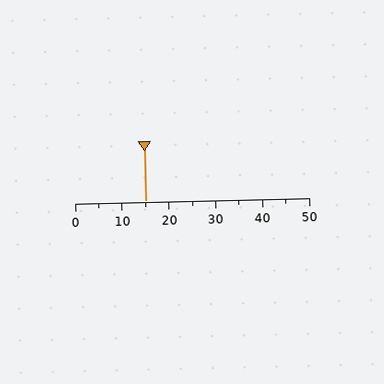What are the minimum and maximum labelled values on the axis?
The axis runs from 0 to 50.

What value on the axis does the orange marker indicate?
The marker indicates approximately 15.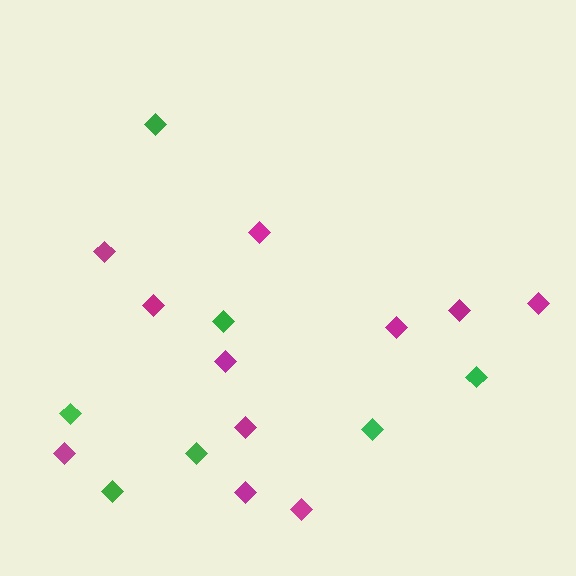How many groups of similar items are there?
There are 2 groups: one group of green diamonds (7) and one group of magenta diamonds (11).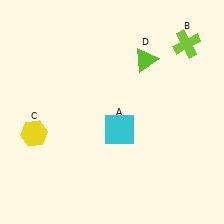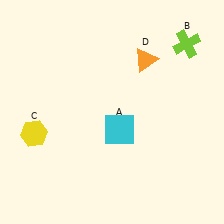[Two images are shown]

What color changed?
The triangle (D) changed from lime in Image 1 to orange in Image 2.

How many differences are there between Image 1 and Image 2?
There is 1 difference between the two images.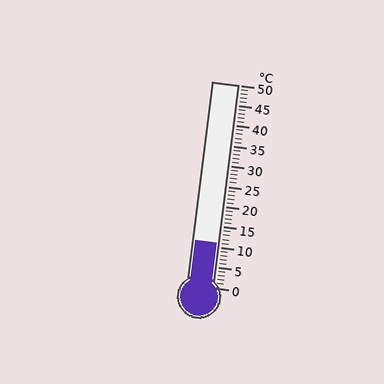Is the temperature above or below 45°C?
The temperature is below 45°C.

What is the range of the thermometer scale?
The thermometer scale ranges from 0°C to 50°C.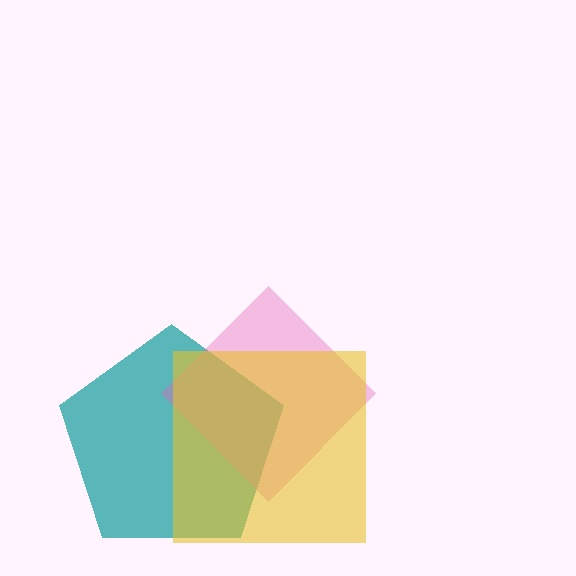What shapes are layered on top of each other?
The layered shapes are: a teal pentagon, a pink diamond, a yellow square.